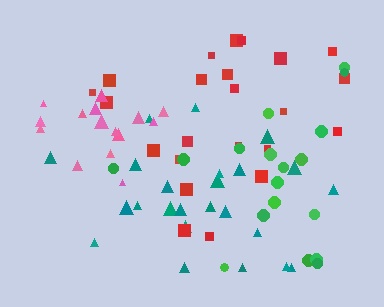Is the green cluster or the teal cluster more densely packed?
Green.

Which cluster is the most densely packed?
Pink.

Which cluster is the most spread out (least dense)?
Teal.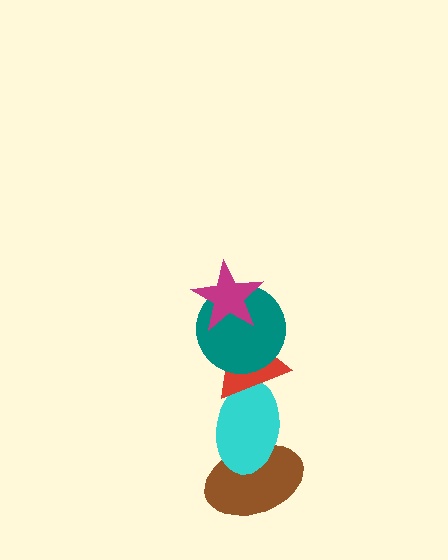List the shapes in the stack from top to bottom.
From top to bottom: the magenta star, the teal circle, the red triangle, the cyan ellipse, the brown ellipse.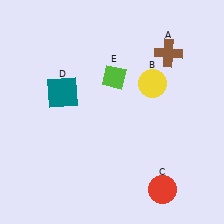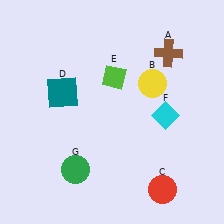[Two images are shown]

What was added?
A cyan diamond (F), a green circle (G) were added in Image 2.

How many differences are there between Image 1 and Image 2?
There are 2 differences between the two images.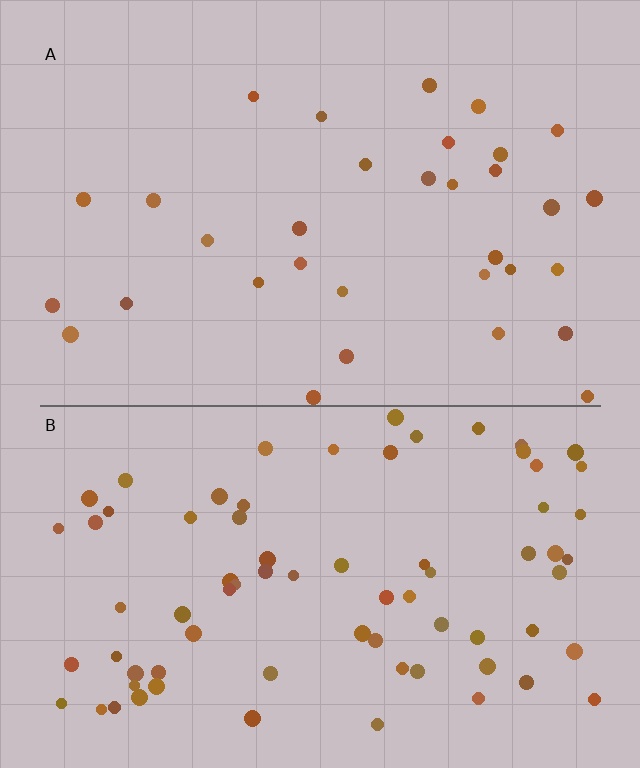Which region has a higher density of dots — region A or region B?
B (the bottom).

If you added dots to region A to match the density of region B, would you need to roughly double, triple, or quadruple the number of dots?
Approximately double.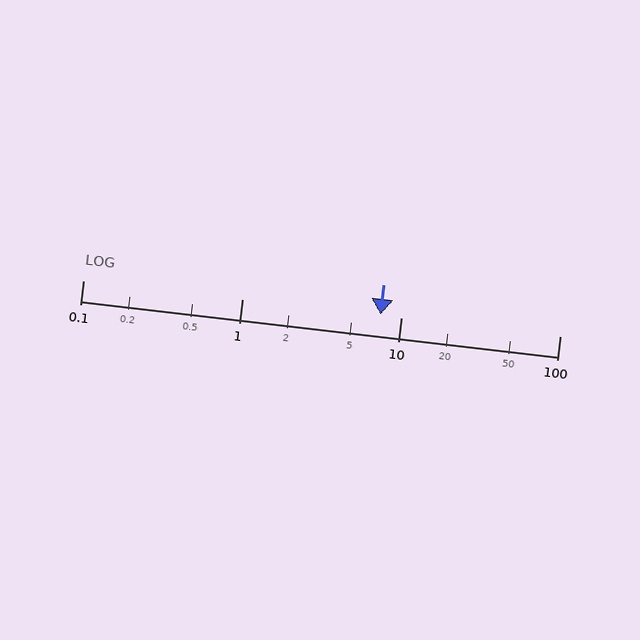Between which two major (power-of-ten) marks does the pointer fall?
The pointer is between 1 and 10.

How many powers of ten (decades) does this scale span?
The scale spans 3 decades, from 0.1 to 100.